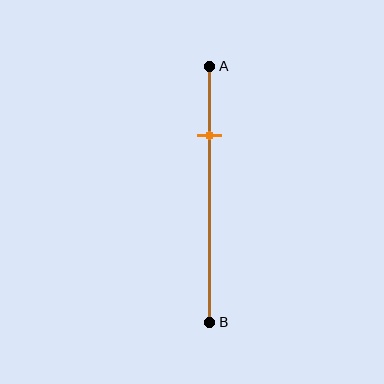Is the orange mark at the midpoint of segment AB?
No, the mark is at about 25% from A, not at the 50% midpoint.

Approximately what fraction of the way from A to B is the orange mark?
The orange mark is approximately 25% of the way from A to B.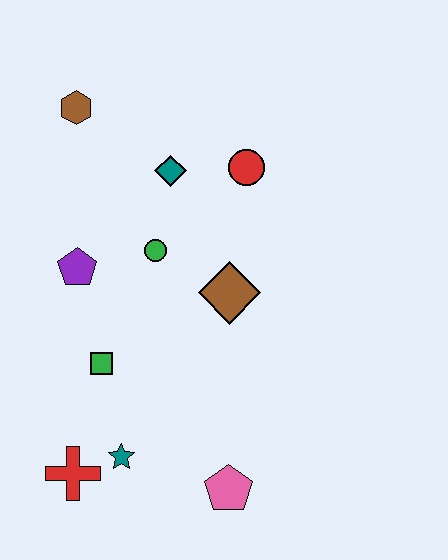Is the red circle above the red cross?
Yes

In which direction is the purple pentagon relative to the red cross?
The purple pentagon is above the red cross.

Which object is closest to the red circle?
The teal diamond is closest to the red circle.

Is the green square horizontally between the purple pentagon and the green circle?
Yes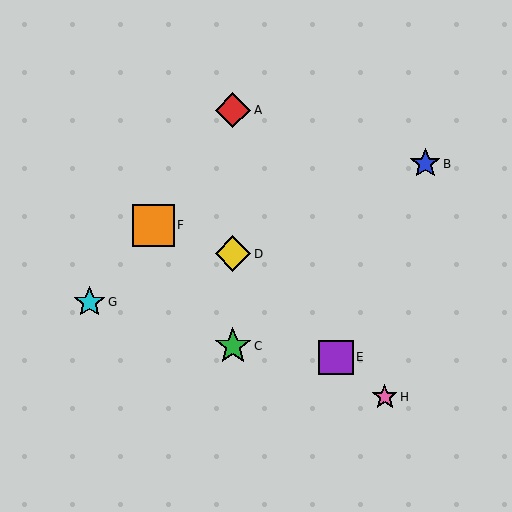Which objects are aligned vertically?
Objects A, C, D are aligned vertically.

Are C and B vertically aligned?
No, C is at x≈233 and B is at x≈425.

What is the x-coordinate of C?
Object C is at x≈233.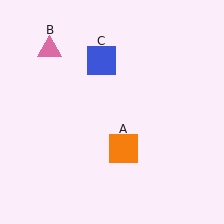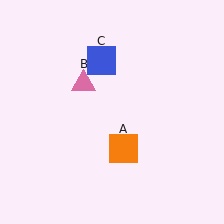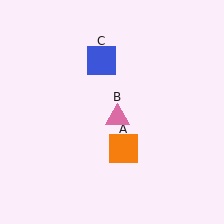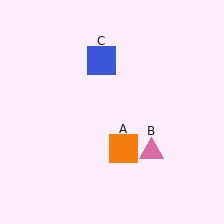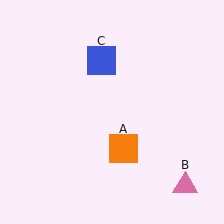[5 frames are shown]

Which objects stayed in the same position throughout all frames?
Orange square (object A) and blue square (object C) remained stationary.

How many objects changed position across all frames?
1 object changed position: pink triangle (object B).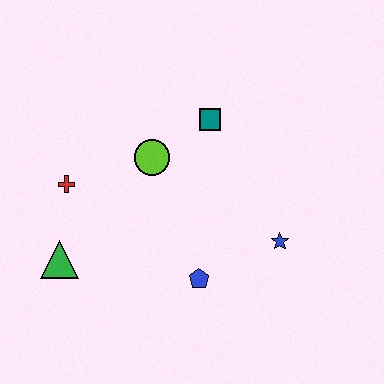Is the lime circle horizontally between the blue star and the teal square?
No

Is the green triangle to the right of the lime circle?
No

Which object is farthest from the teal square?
The green triangle is farthest from the teal square.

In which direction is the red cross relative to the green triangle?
The red cross is above the green triangle.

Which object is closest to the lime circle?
The teal square is closest to the lime circle.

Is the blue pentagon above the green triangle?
No